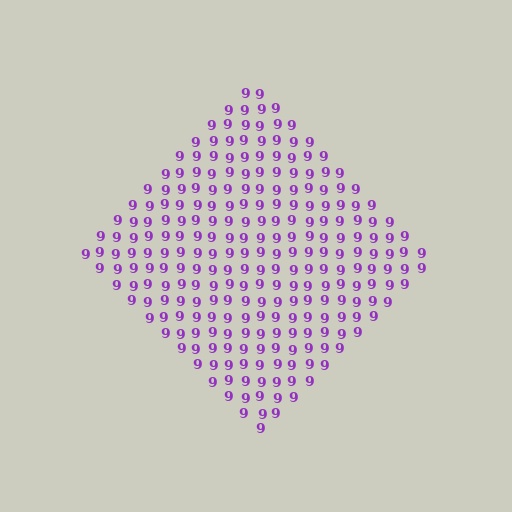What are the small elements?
The small elements are digit 9's.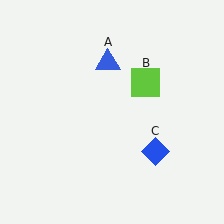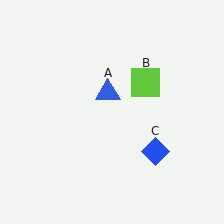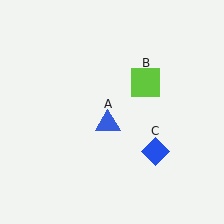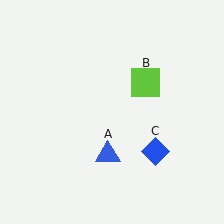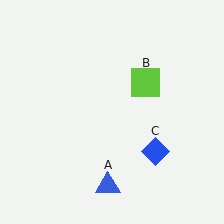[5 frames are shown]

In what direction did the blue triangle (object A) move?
The blue triangle (object A) moved down.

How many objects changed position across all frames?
1 object changed position: blue triangle (object A).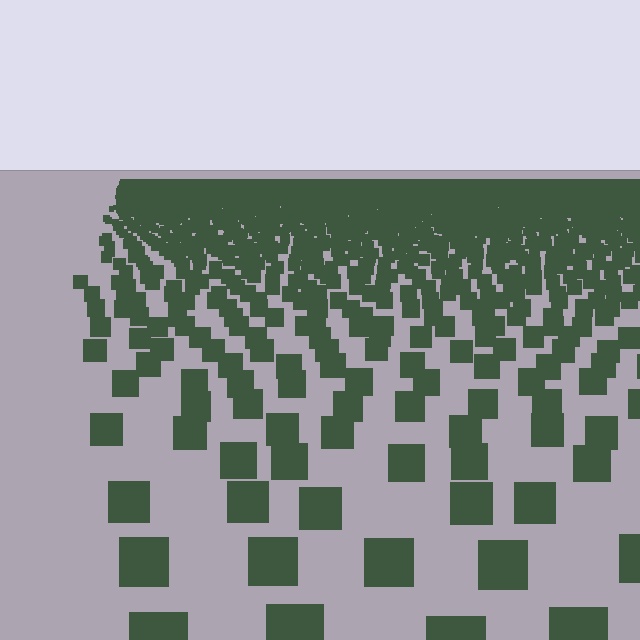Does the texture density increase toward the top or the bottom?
Density increases toward the top.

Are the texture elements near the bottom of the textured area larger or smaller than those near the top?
Larger. Near the bottom, elements are closer to the viewer and appear at a bigger on-screen size.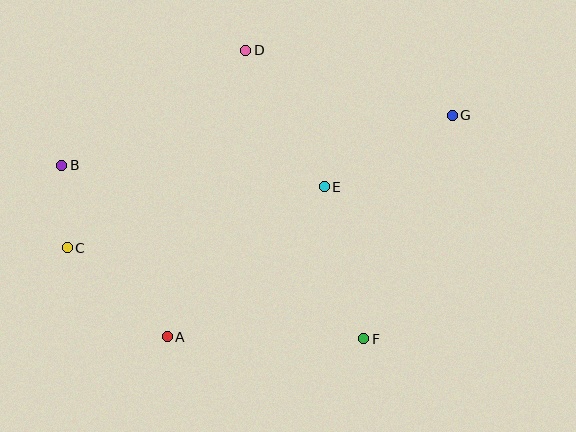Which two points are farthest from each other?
Points C and G are farthest from each other.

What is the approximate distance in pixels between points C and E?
The distance between C and E is approximately 264 pixels.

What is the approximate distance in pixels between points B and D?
The distance between B and D is approximately 217 pixels.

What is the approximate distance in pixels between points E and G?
The distance between E and G is approximately 146 pixels.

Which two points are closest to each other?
Points B and C are closest to each other.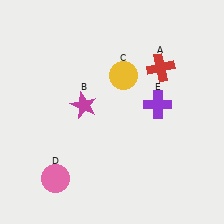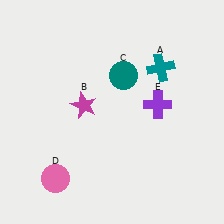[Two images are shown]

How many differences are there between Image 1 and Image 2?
There are 2 differences between the two images.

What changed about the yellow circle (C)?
In Image 1, C is yellow. In Image 2, it changed to teal.